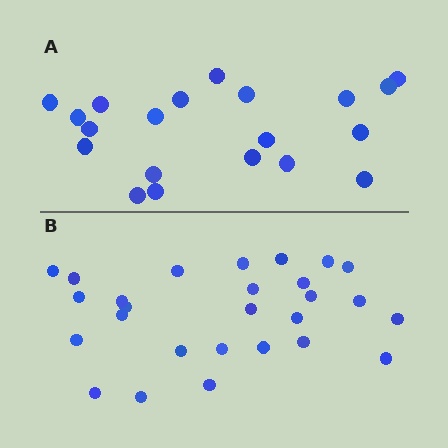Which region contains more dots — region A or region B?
Region B (the bottom region) has more dots.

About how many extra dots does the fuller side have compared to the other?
Region B has roughly 8 or so more dots than region A.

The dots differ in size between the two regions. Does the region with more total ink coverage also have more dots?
No. Region A has more total ink coverage because its dots are larger, but region B actually contains more individual dots. Total area can be misleading — the number of items is what matters here.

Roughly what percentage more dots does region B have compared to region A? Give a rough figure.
About 35% more.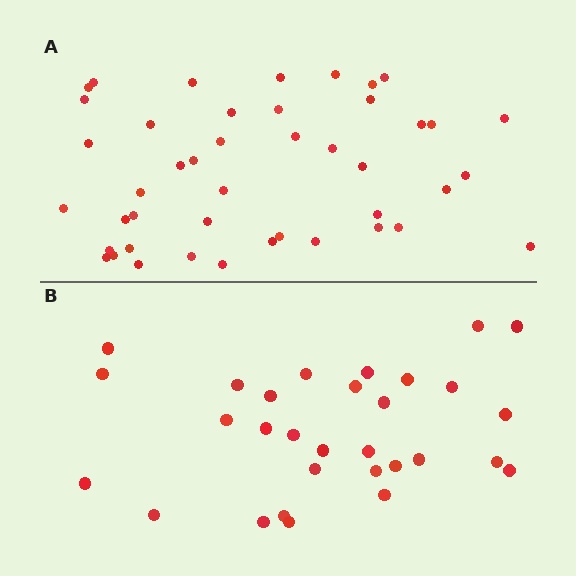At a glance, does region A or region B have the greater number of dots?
Region A (the top region) has more dots.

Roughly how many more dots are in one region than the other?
Region A has approximately 15 more dots than region B.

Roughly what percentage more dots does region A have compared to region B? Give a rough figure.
About 45% more.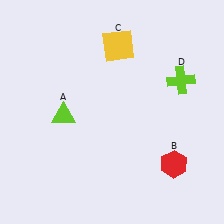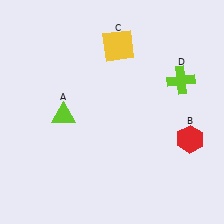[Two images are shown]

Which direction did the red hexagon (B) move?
The red hexagon (B) moved up.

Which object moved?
The red hexagon (B) moved up.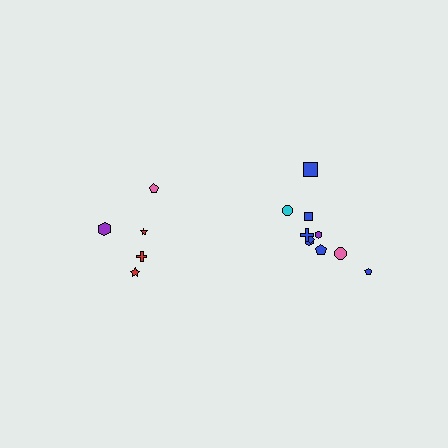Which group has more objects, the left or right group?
The right group.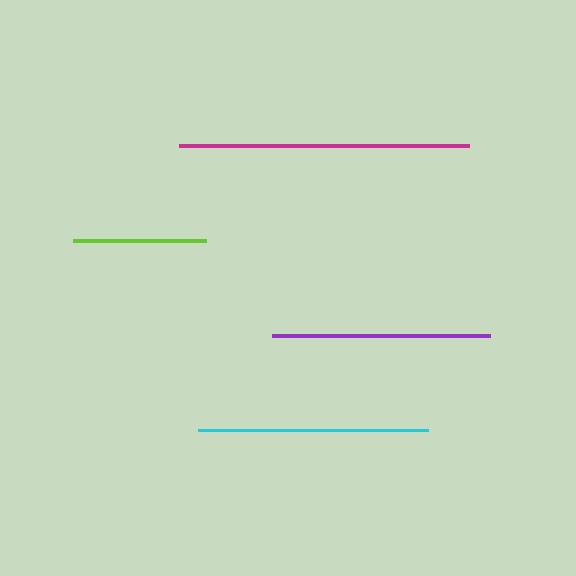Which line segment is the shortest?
The lime line is the shortest at approximately 134 pixels.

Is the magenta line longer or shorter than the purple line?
The magenta line is longer than the purple line.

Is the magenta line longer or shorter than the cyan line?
The magenta line is longer than the cyan line.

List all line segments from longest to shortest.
From longest to shortest: magenta, cyan, purple, lime.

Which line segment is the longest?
The magenta line is the longest at approximately 290 pixels.